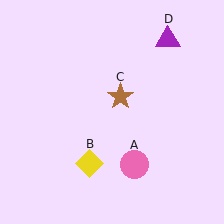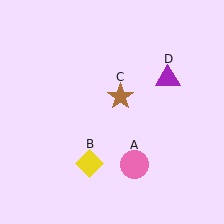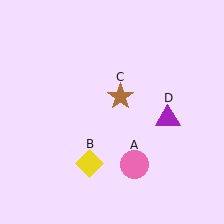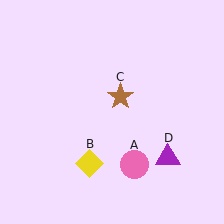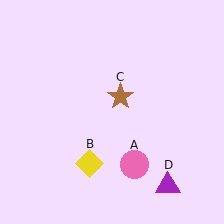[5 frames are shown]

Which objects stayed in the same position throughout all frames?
Pink circle (object A) and yellow diamond (object B) and brown star (object C) remained stationary.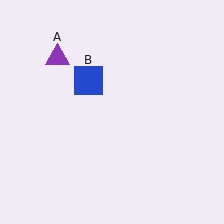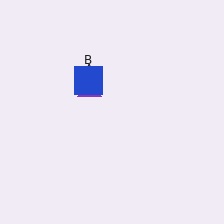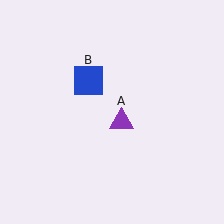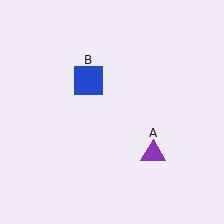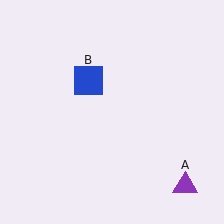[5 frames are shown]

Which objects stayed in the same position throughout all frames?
Blue square (object B) remained stationary.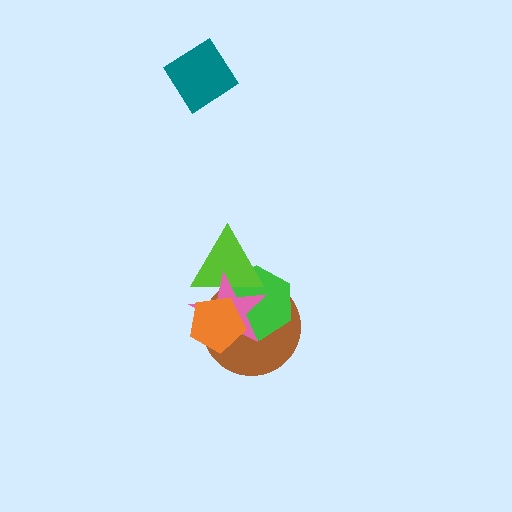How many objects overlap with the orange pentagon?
4 objects overlap with the orange pentagon.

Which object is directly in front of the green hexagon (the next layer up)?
The lime triangle is directly in front of the green hexagon.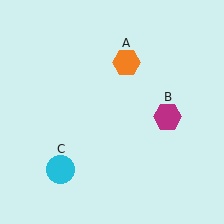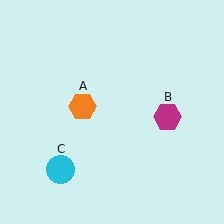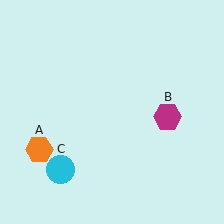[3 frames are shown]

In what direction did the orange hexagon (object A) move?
The orange hexagon (object A) moved down and to the left.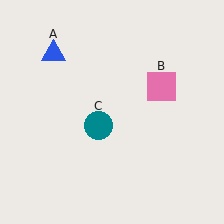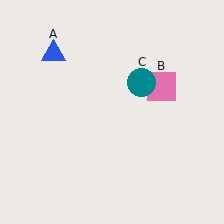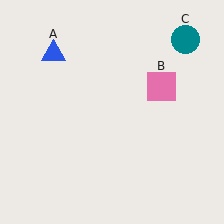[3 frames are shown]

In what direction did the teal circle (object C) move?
The teal circle (object C) moved up and to the right.